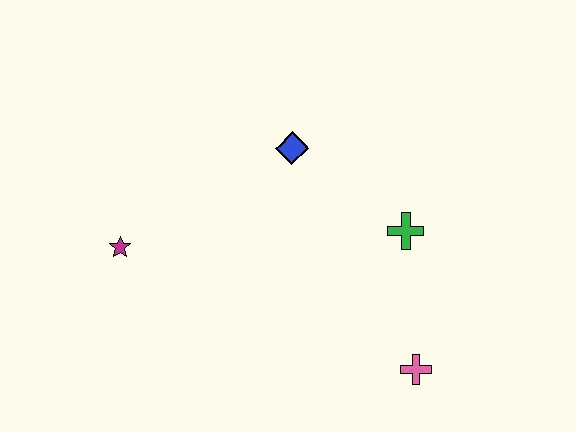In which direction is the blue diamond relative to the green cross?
The blue diamond is to the left of the green cross.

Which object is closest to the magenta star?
The blue diamond is closest to the magenta star.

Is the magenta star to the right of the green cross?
No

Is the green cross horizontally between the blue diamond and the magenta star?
No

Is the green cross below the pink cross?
No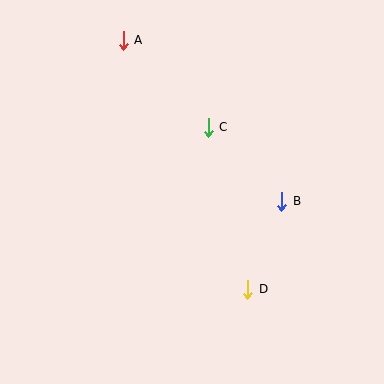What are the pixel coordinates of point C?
Point C is at (208, 127).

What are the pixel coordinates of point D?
Point D is at (248, 289).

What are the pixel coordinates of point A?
Point A is at (123, 40).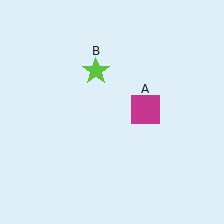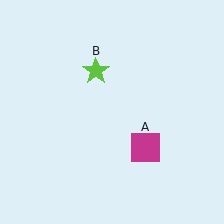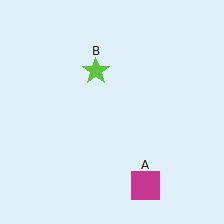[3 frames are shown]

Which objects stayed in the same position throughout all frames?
Lime star (object B) remained stationary.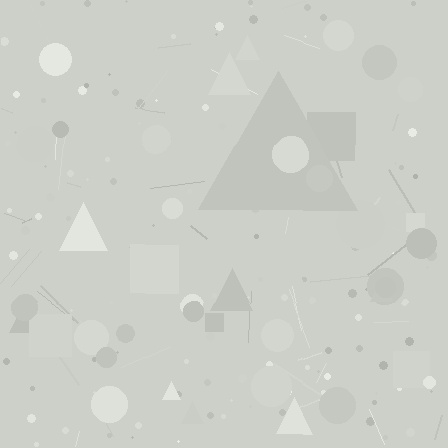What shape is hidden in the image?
A triangle is hidden in the image.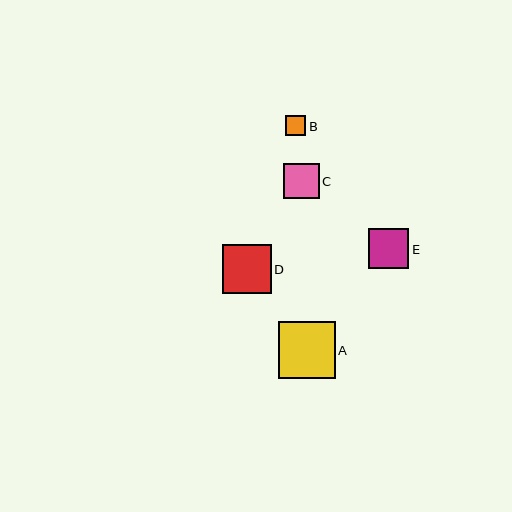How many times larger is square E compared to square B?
Square E is approximately 2.0 times the size of square B.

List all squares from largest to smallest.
From largest to smallest: A, D, E, C, B.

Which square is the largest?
Square A is the largest with a size of approximately 57 pixels.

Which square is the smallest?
Square B is the smallest with a size of approximately 20 pixels.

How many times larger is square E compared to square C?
Square E is approximately 1.1 times the size of square C.